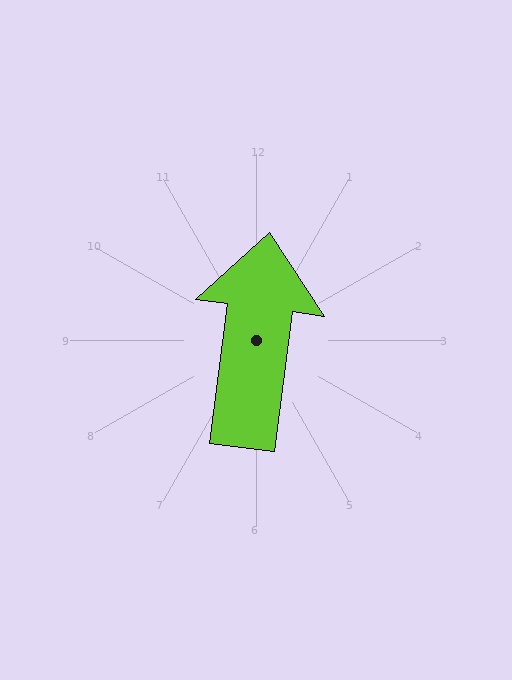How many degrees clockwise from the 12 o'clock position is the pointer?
Approximately 7 degrees.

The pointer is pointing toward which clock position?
Roughly 12 o'clock.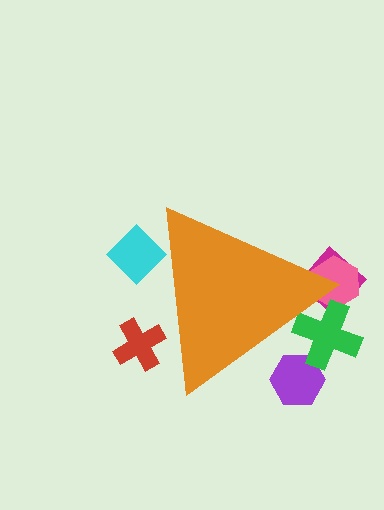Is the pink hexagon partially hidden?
Yes, the pink hexagon is partially hidden behind the orange triangle.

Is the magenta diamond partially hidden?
Yes, the magenta diamond is partially hidden behind the orange triangle.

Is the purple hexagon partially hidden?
Yes, the purple hexagon is partially hidden behind the orange triangle.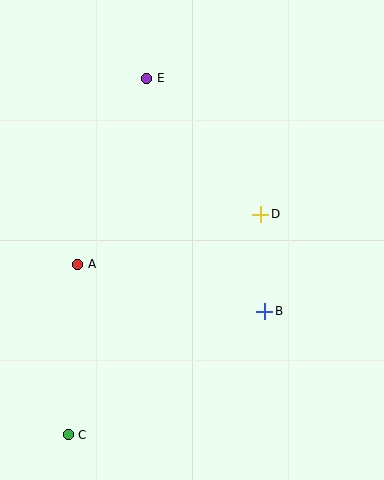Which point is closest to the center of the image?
Point D at (261, 214) is closest to the center.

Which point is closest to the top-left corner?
Point E is closest to the top-left corner.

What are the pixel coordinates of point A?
Point A is at (78, 264).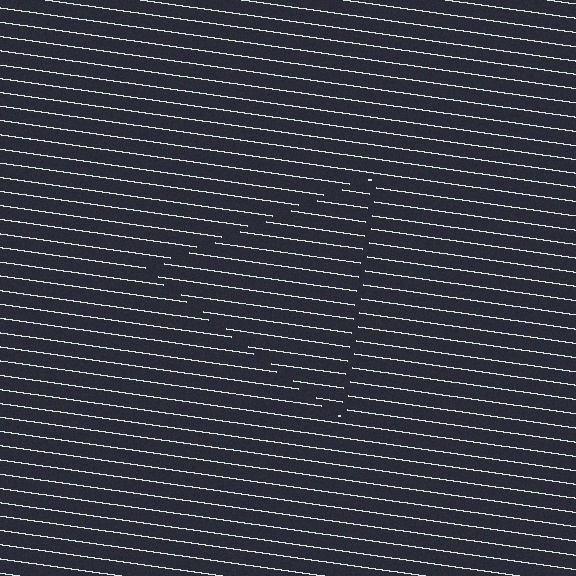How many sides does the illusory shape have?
3 sides — the line-ends trace a triangle.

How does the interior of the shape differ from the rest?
The interior of the shape contains the same grating, shifted by half a period — the contour is defined by the phase discontinuity where line-ends from the inner and outer gratings abut.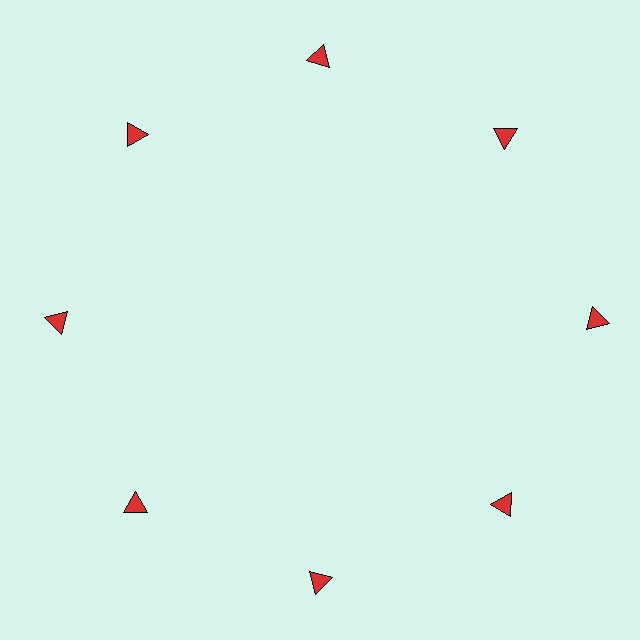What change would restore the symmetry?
The symmetry would be restored by moving it inward, back onto the ring so that all 8 triangles sit at equal angles and equal distance from the center.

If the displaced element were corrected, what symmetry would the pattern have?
It would have 8-fold rotational symmetry — the pattern would map onto itself every 45 degrees.